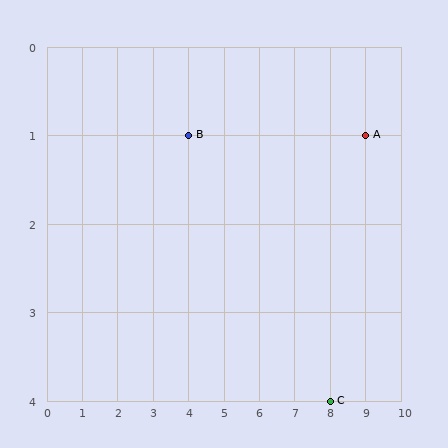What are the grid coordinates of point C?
Point C is at grid coordinates (8, 4).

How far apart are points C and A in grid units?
Points C and A are 1 column and 3 rows apart (about 3.2 grid units diagonally).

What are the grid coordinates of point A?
Point A is at grid coordinates (9, 1).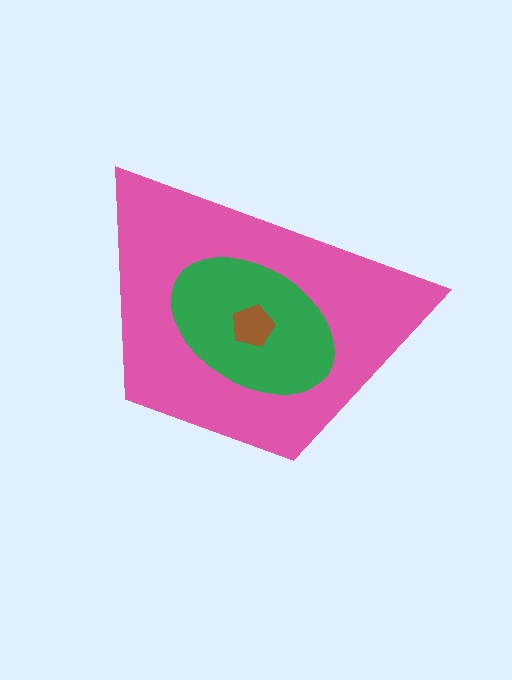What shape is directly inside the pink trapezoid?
The green ellipse.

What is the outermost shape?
The pink trapezoid.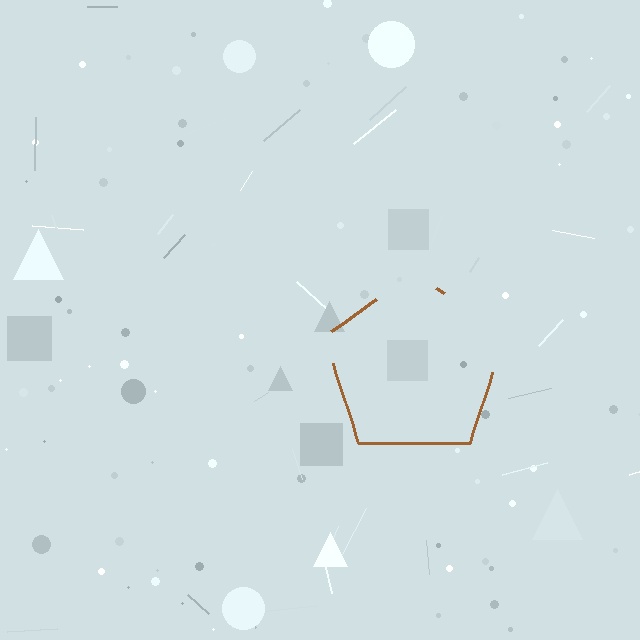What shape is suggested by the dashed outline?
The dashed outline suggests a pentagon.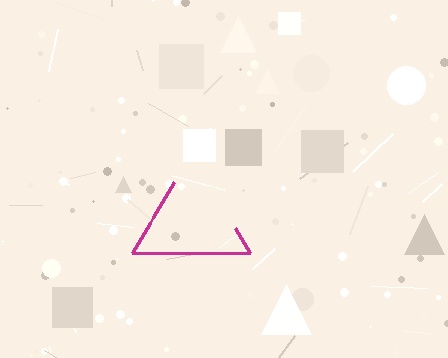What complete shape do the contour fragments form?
The contour fragments form a triangle.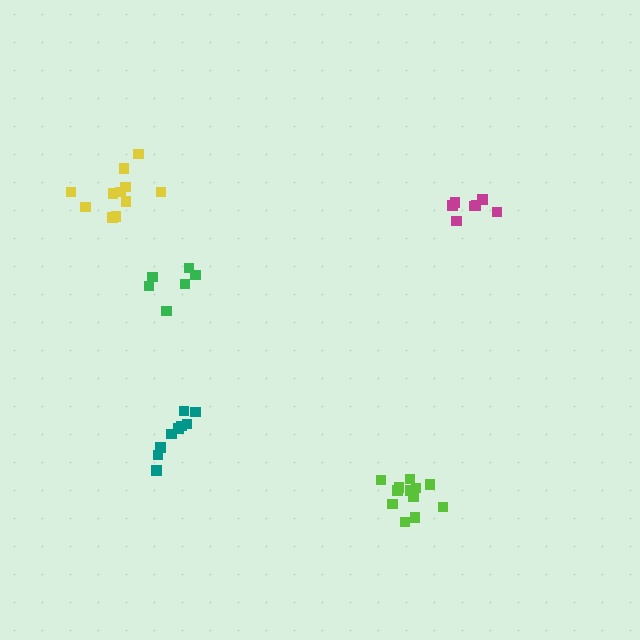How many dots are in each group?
Group 1: 7 dots, Group 2: 11 dots, Group 3: 12 dots, Group 4: 6 dots, Group 5: 9 dots (45 total).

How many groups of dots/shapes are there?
There are 5 groups.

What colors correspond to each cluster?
The clusters are colored: magenta, yellow, lime, green, teal.